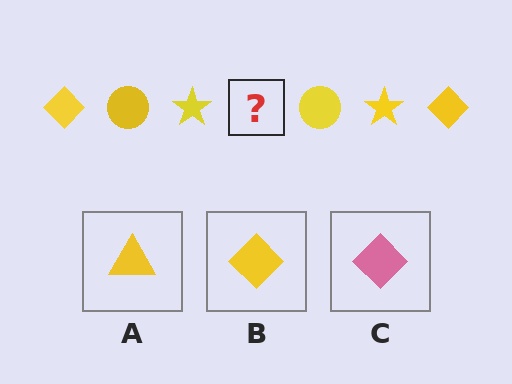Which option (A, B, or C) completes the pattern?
B.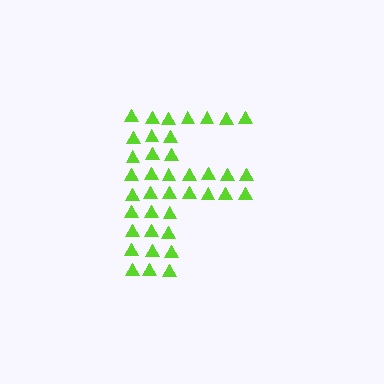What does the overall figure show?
The overall figure shows the letter F.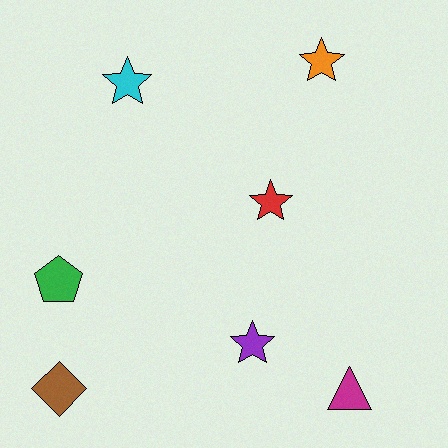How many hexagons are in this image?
There are no hexagons.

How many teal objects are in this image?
There are no teal objects.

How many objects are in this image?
There are 7 objects.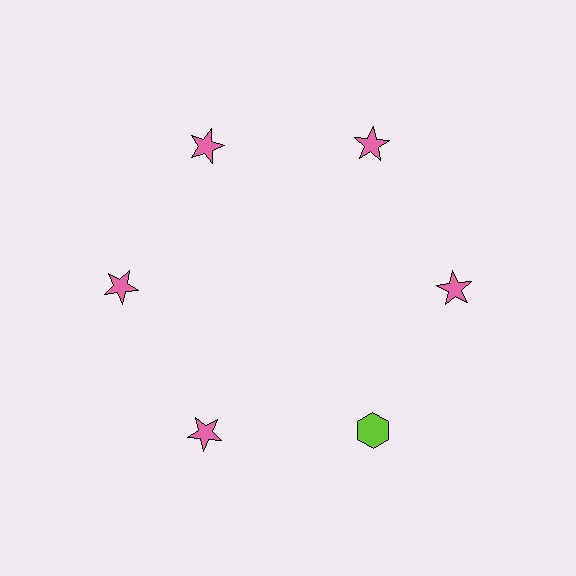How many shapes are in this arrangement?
There are 6 shapes arranged in a ring pattern.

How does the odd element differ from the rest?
It differs in both color (lime instead of pink) and shape (hexagon instead of star).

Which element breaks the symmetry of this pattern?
The lime hexagon at roughly the 5 o'clock position breaks the symmetry. All other shapes are pink stars.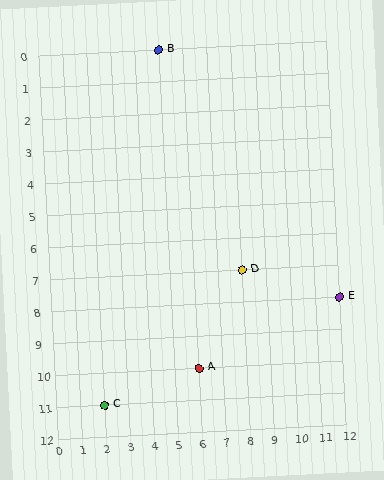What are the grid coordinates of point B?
Point B is at grid coordinates (5, 0).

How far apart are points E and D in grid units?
Points E and D are 4 columns and 1 row apart (about 4.1 grid units diagonally).